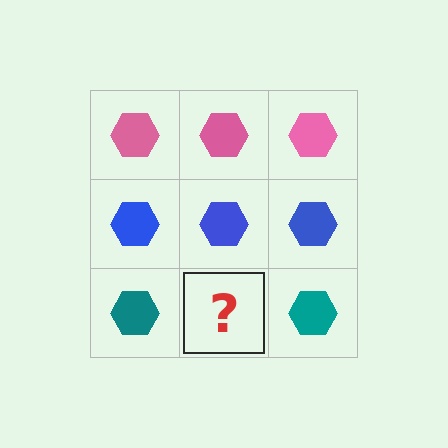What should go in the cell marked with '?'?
The missing cell should contain a teal hexagon.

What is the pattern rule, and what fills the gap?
The rule is that each row has a consistent color. The gap should be filled with a teal hexagon.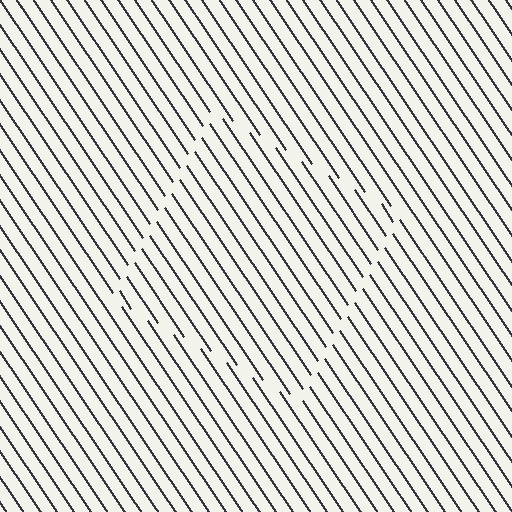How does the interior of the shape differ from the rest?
The interior of the shape contains the same grating, shifted by half a period — the contour is defined by the phase discontinuity where line-ends from the inner and outer gratings abut.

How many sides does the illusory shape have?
4 sides — the line-ends trace a square.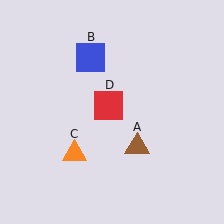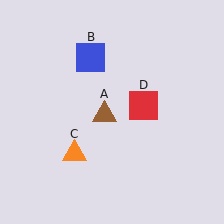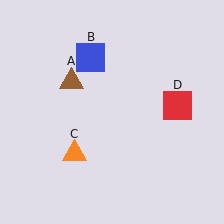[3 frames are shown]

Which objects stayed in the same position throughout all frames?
Blue square (object B) and orange triangle (object C) remained stationary.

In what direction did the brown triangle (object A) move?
The brown triangle (object A) moved up and to the left.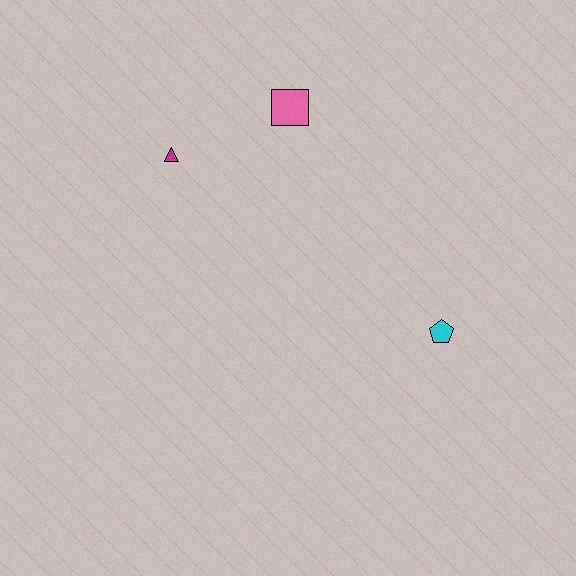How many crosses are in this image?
There are no crosses.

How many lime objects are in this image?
There are no lime objects.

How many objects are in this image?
There are 3 objects.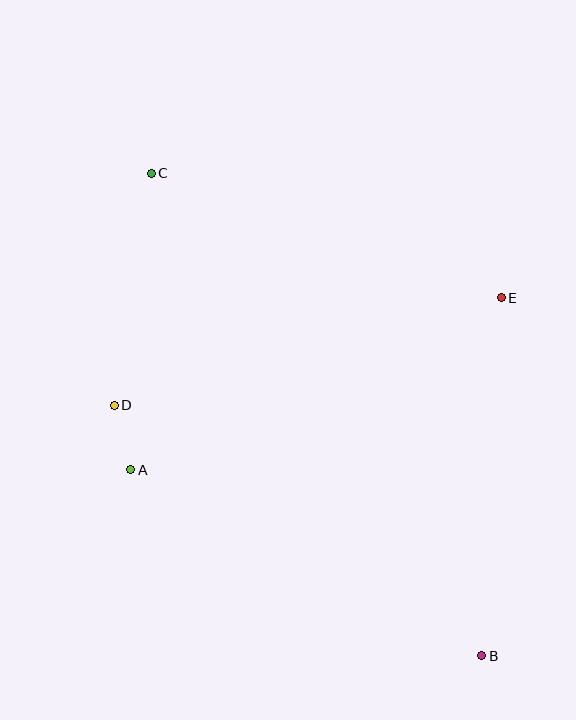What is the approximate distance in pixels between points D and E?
The distance between D and E is approximately 401 pixels.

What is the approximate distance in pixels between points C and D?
The distance between C and D is approximately 235 pixels.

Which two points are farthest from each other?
Points B and C are farthest from each other.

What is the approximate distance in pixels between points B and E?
The distance between B and E is approximately 359 pixels.